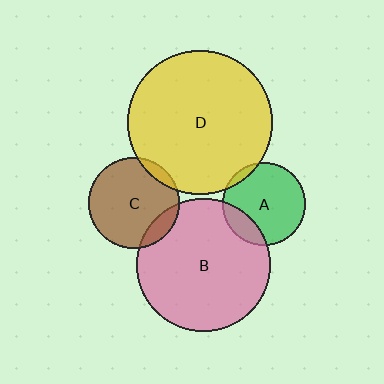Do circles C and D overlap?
Yes.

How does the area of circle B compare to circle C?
Approximately 2.2 times.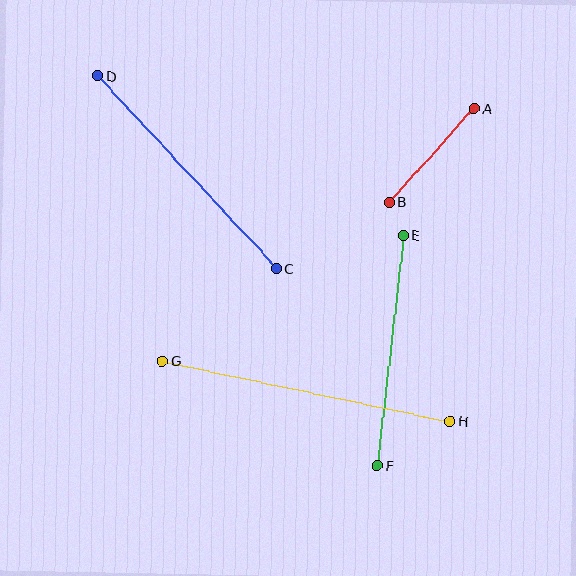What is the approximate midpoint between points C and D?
The midpoint is at approximately (187, 172) pixels.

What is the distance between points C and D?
The distance is approximately 263 pixels.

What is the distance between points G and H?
The distance is approximately 294 pixels.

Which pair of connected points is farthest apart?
Points G and H are farthest apart.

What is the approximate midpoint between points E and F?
The midpoint is at approximately (390, 350) pixels.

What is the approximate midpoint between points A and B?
The midpoint is at approximately (432, 155) pixels.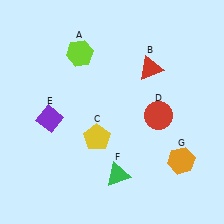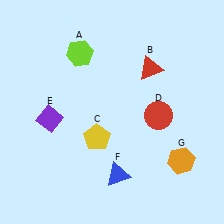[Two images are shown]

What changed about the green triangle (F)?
In Image 1, F is green. In Image 2, it changed to blue.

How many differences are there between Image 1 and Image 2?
There is 1 difference between the two images.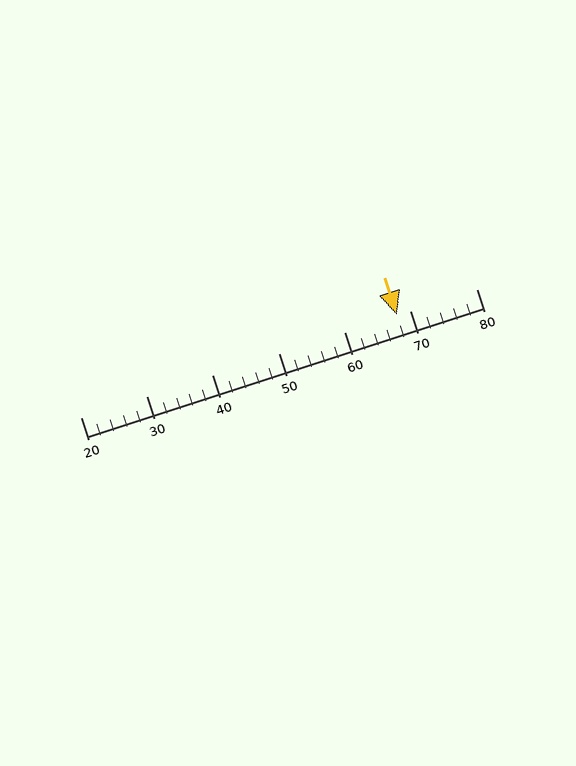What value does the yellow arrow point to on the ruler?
The yellow arrow points to approximately 68.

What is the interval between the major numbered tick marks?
The major tick marks are spaced 10 units apart.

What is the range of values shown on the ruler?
The ruler shows values from 20 to 80.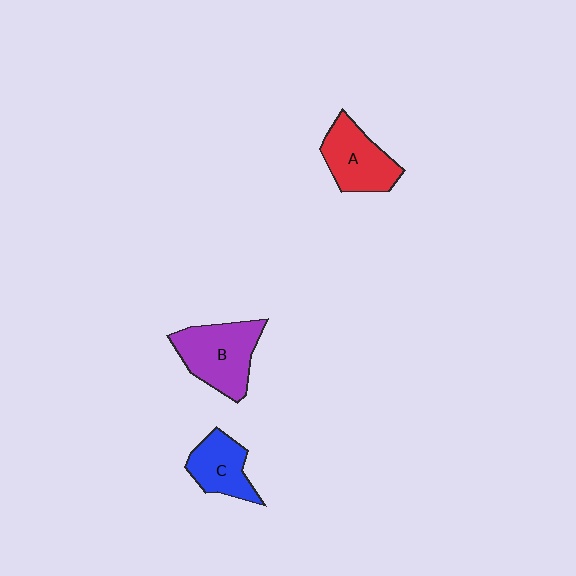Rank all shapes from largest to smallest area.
From largest to smallest: B (purple), A (red), C (blue).